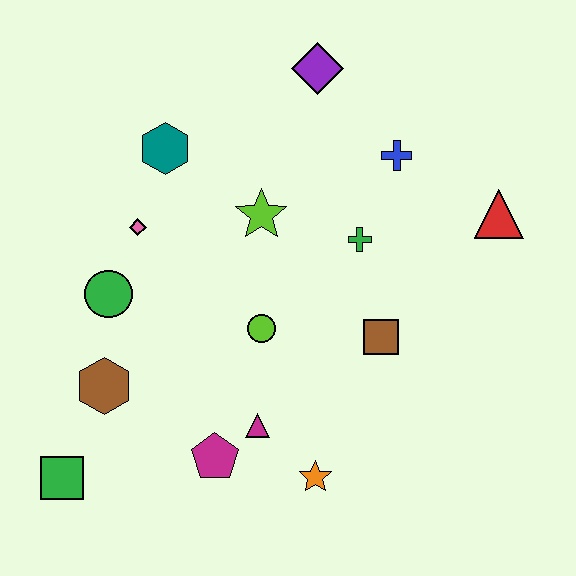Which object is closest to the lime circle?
The magenta triangle is closest to the lime circle.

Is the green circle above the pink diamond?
No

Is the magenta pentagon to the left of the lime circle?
Yes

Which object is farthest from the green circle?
The red triangle is farthest from the green circle.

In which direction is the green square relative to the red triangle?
The green square is to the left of the red triangle.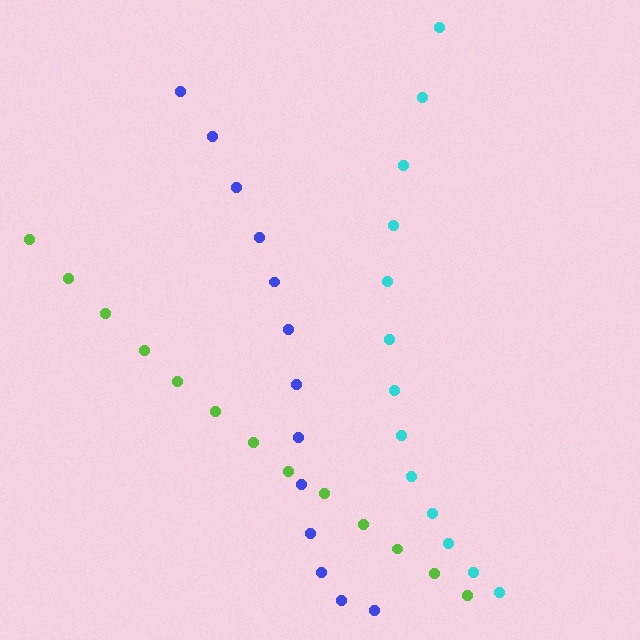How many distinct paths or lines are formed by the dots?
There are 3 distinct paths.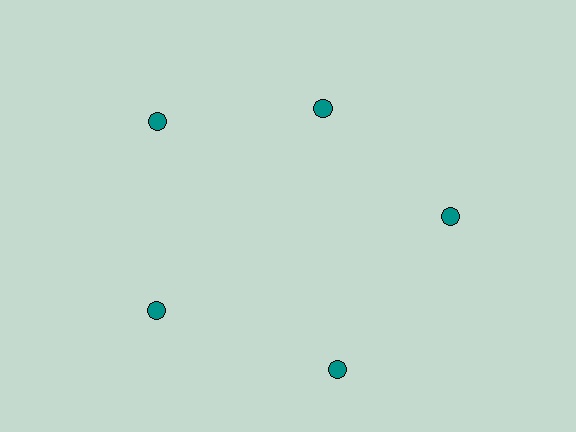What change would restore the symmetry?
The symmetry would be restored by moving it outward, back onto the ring so that all 5 circles sit at equal angles and equal distance from the center.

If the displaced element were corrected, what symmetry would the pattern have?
It would have 5-fold rotational symmetry — the pattern would map onto itself every 72 degrees.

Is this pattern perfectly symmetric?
No. The 5 teal circles are arranged in a ring, but one element near the 1 o'clock position is pulled inward toward the center, breaking the 5-fold rotational symmetry.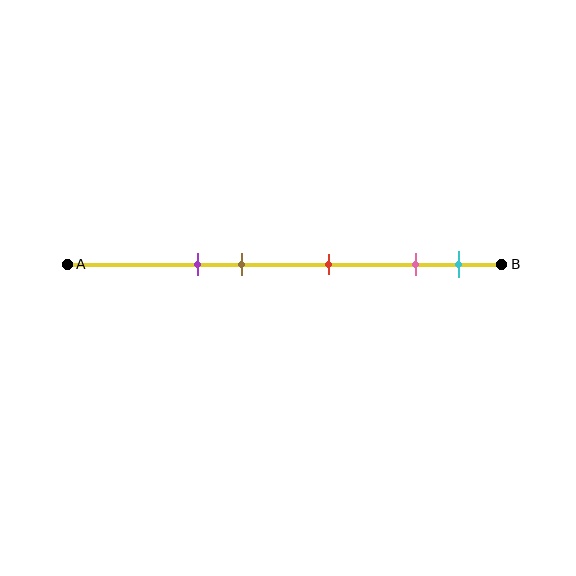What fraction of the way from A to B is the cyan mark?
The cyan mark is approximately 90% (0.9) of the way from A to B.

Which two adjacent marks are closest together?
The pink and cyan marks are the closest adjacent pair.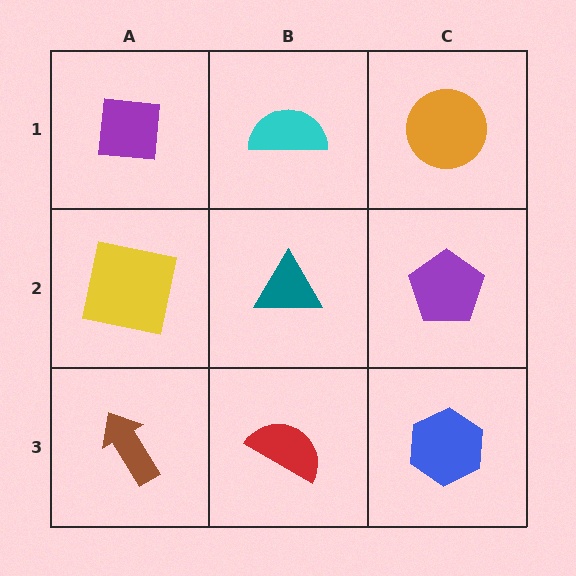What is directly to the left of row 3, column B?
A brown arrow.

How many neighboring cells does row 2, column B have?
4.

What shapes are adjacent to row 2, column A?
A purple square (row 1, column A), a brown arrow (row 3, column A), a teal triangle (row 2, column B).